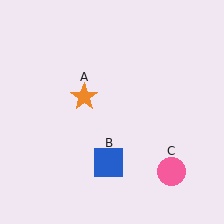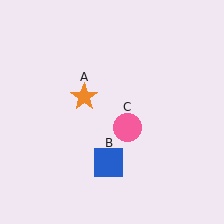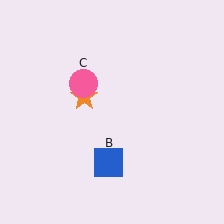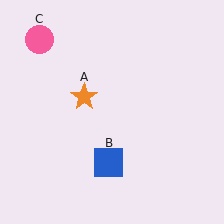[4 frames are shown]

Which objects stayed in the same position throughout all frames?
Orange star (object A) and blue square (object B) remained stationary.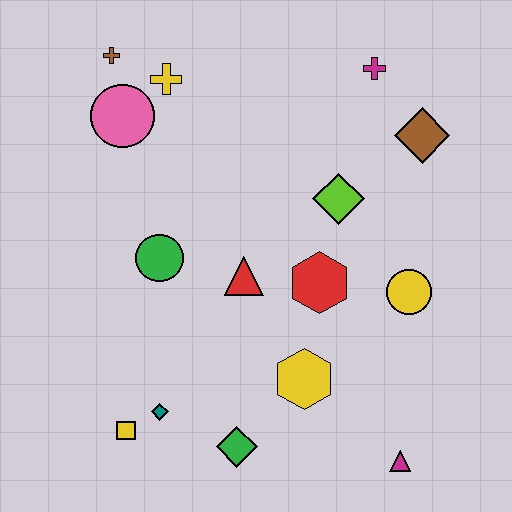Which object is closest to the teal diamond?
The yellow square is closest to the teal diamond.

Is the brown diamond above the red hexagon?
Yes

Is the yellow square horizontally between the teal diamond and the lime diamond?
No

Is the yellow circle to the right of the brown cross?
Yes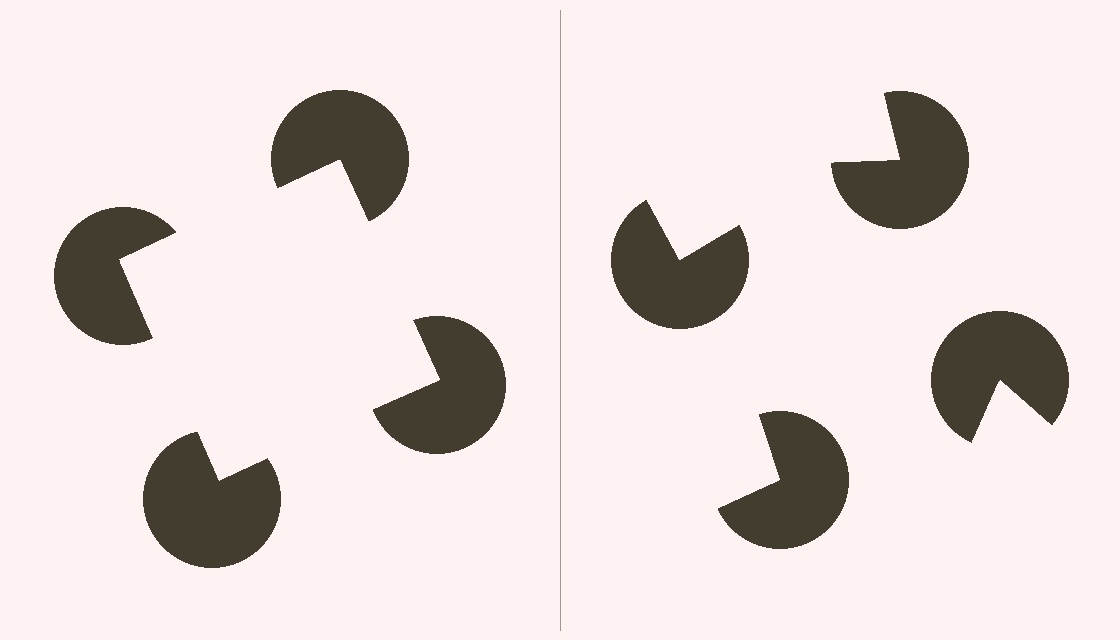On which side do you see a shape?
An illusory square appears on the left side. On the right side the wedge cuts are rotated, so no coherent shape forms.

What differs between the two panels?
The pac-man discs are positioned identically on both sides; only the wedge orientations differ. On the left they align to a square; on the right they are misaligned.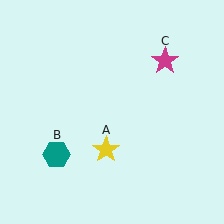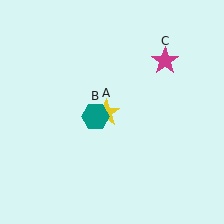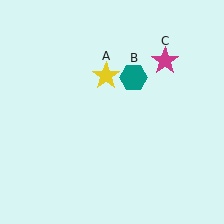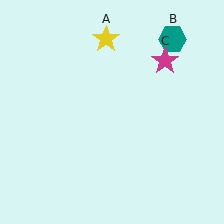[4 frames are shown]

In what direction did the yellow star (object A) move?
The yellow star (object A) moved up.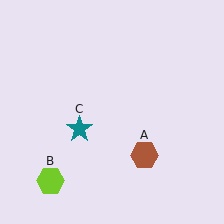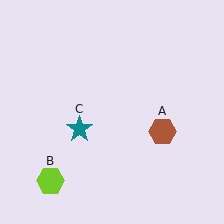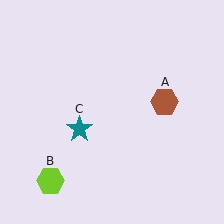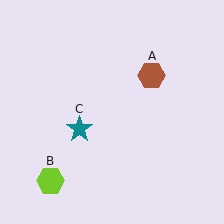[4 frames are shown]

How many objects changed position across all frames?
1 object changed position: brown hexagon (object A).